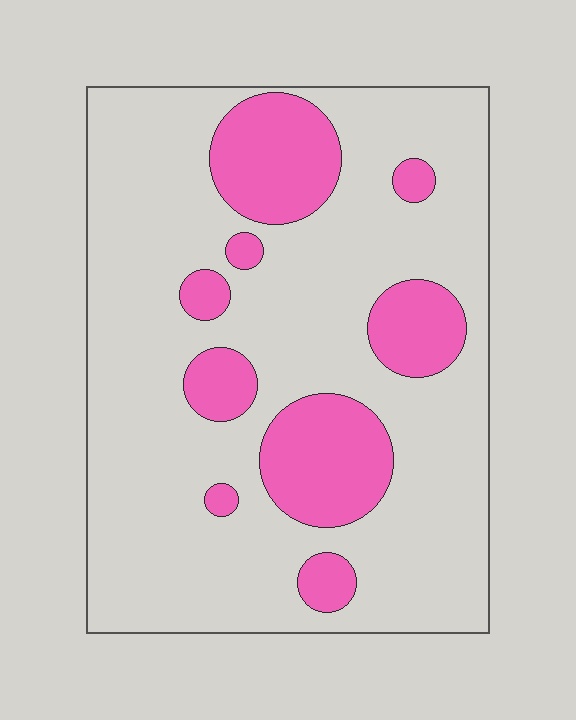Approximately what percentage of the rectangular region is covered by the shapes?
Approximately 20%.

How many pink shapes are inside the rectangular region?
9.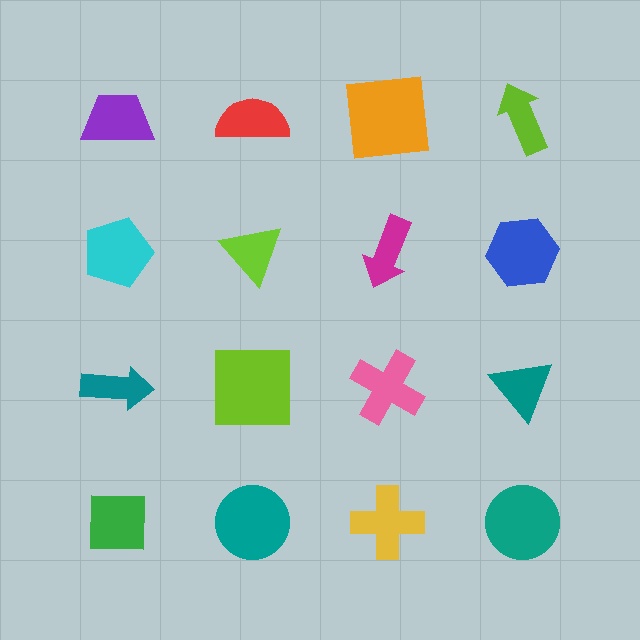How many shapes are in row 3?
4 shapes.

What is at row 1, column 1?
A purple trapezoid.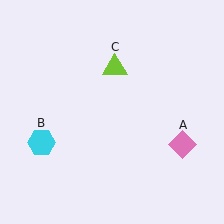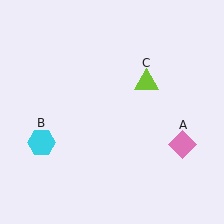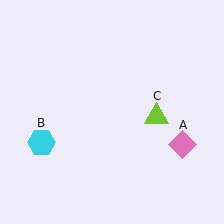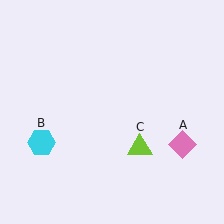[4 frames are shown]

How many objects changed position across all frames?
1 object changed position: lime triangle (object C).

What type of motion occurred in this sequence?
The lime triangle (object C) rotated clockwise around the center of the scene.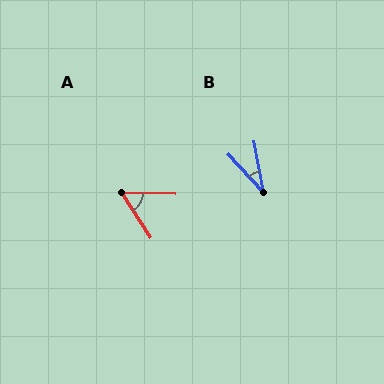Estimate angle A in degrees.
Approximately 56 degrees.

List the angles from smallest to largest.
B (32°), A (56°).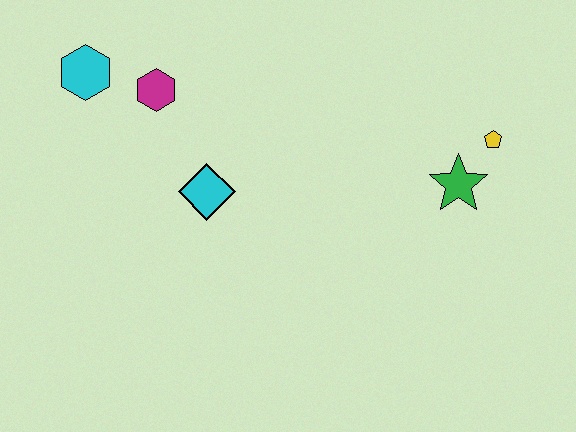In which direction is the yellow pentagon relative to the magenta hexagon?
The yellow pentagon is to the right of the magenta hexagon.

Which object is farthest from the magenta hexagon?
The yellow pentagon is farthest from the magenta hexagon.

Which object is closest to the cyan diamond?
The magenta hexagon is closest to the cyan diamond.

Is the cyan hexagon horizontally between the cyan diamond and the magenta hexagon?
No